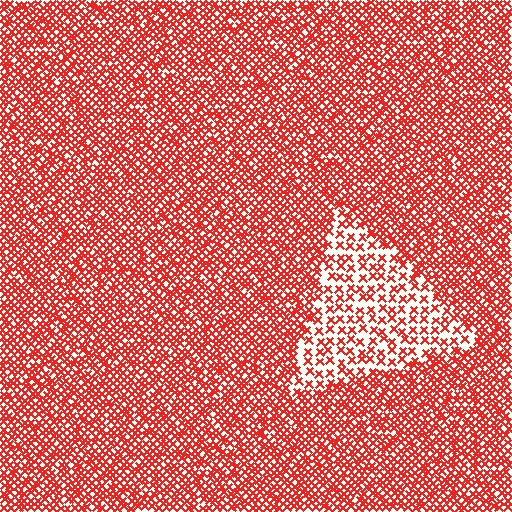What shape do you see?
I see a triangle.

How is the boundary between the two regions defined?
The boundary is defined by a change in element density (approximately 2.2x ratio). All elements are the same color, size, and shape.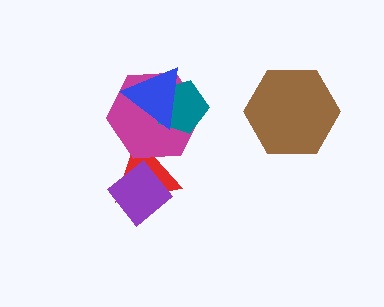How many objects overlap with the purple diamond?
1 object overlaps with the purple diamond.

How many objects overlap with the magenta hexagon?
3 objects overlap with the magenta hexagon.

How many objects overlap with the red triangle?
2 objects overlap with the red triangle.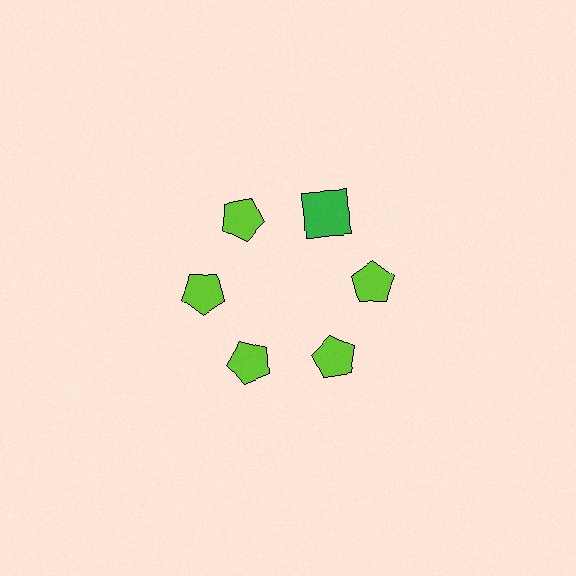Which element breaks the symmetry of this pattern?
The green square at roughly the 1 o'clock position breaks the symmetry. All other shapes are lime pentagons.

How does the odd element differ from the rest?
It differs in both color (green instead of lime) and shape (square instead of pentagon).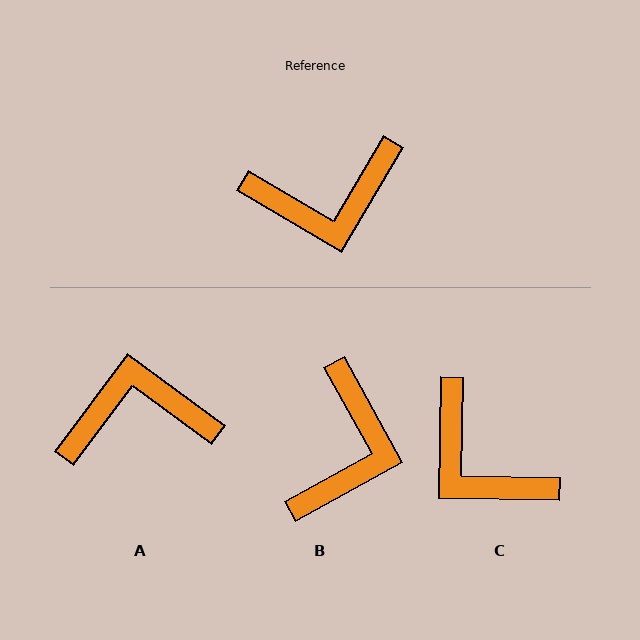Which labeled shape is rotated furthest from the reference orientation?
A, about 174 degrees away.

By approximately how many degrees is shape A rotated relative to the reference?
Approximately 174 degrees counter-clockwise.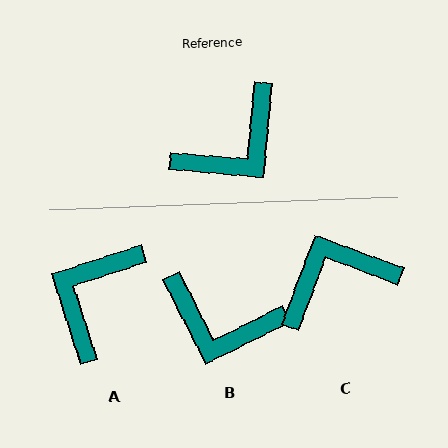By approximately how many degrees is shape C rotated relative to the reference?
Approximately 165 degrees counter-clockwise.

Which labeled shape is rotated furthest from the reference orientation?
C, about 165 degrees away.